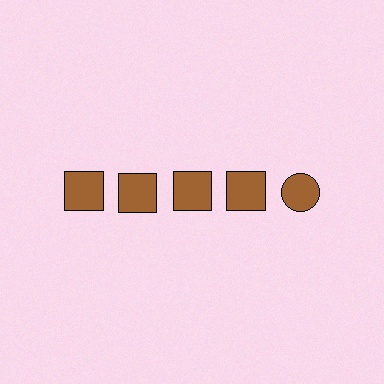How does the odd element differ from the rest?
It has a different shape: circle instead of square.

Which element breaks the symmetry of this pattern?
The brown circle in the top row, rightmost column breaks the symmetry. All other shapes are brown squares.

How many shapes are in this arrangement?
There are 5 shapes arranged in a grid pattern.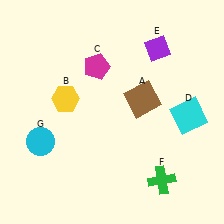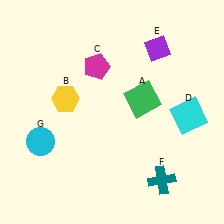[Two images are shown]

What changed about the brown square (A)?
In Image 1, A is brown. In Image 2, it changed to green.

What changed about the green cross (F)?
In Image 1, F is green. In Image 2, it changed to teal.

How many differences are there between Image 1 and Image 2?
There are 2 differences between the two images.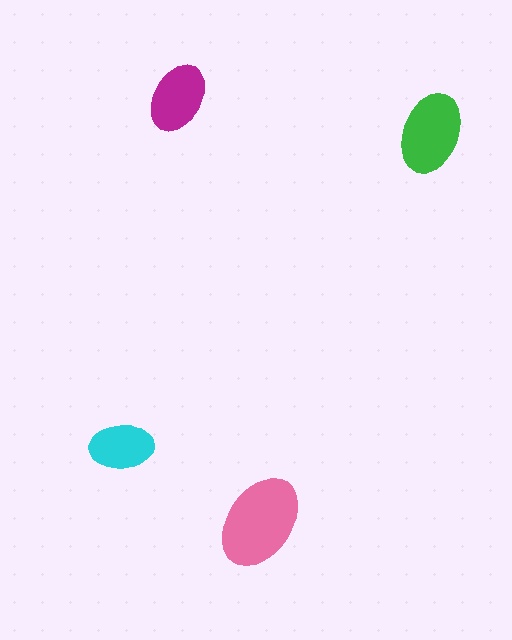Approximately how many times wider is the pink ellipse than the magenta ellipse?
About 1.5 times wider.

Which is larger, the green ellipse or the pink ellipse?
The pink one.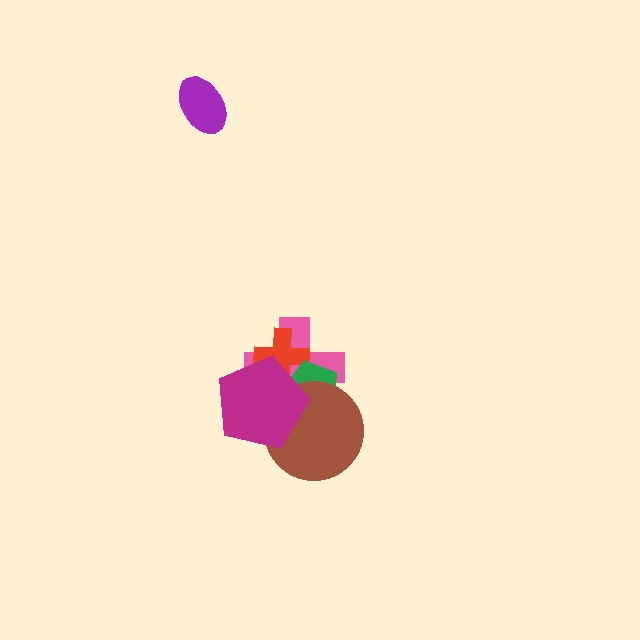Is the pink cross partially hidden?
Yes, it is partially covered by another shape.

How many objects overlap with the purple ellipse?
0 objects overlap with the purple ellipse.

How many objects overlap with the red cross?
3 objects overlap with the red cross.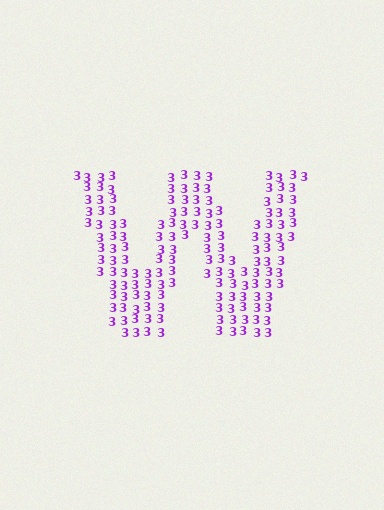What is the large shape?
The large shape is the letter W.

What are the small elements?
The small elements are digit 3's.